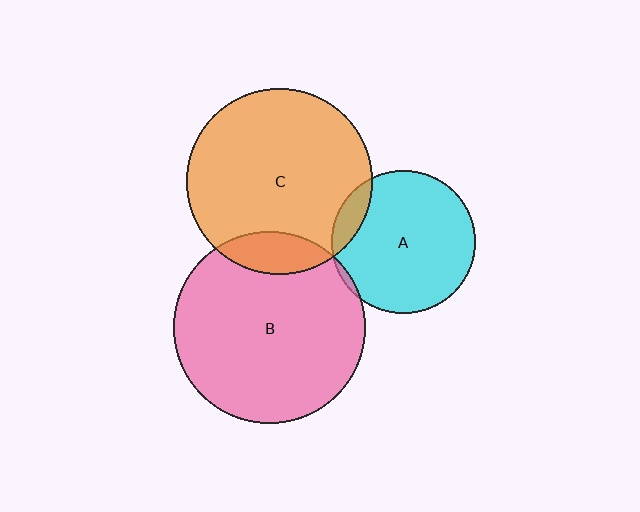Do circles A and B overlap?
Yes.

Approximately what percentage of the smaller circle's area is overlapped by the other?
Approximately 5%.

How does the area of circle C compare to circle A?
Approximately 1.7 times.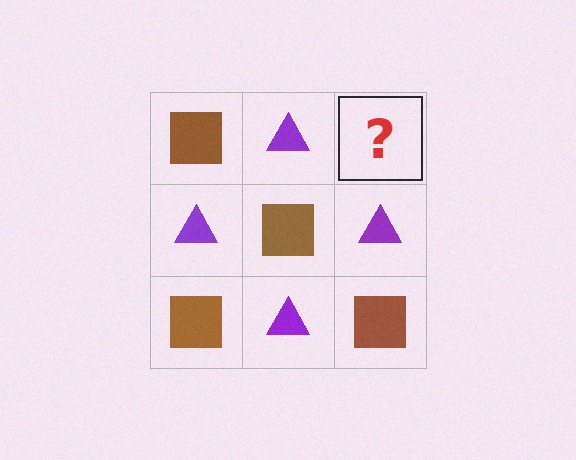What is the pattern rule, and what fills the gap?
The rule is that it alternates brown square and purple triangle in a checkerboard pattern. The gap should be filled with a brown square.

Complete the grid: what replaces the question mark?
The question mark should be replaced with a brown square.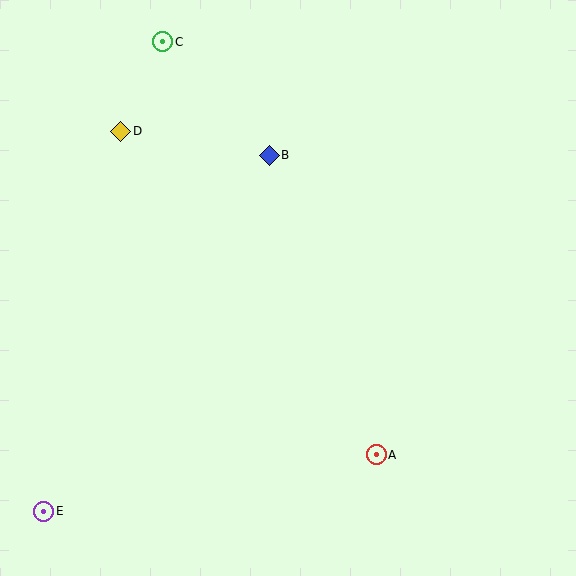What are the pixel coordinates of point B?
Point B is at (269, 155).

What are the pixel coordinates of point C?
Point C is at (163, 42).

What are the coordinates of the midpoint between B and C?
The midpoint between B and C is at (216, 98).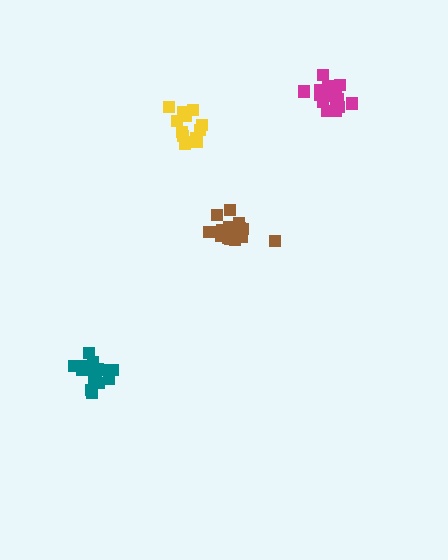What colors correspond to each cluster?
The clusters are colored: magenta, teal, yellow, brown.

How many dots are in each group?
Group 1: 19 dots, Group 2: 15 dots, Group 3: 13 dots, Group 4: 15 dots (62 total).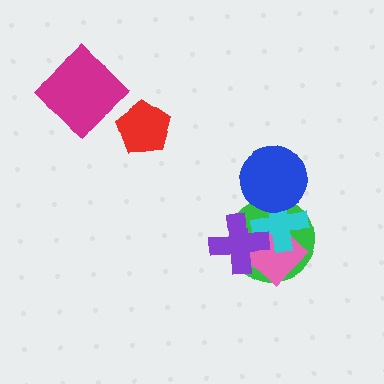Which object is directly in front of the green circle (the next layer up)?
The pink diamond is directly in front of the green circle.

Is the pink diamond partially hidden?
Yes, it is partially covered by another shape.